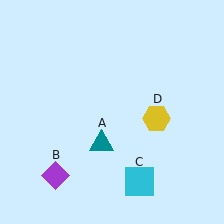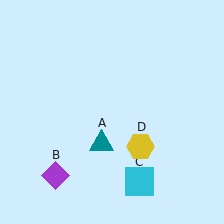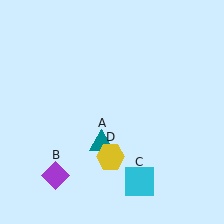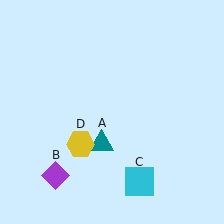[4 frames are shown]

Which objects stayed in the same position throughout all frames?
Teal triangle (object A) and purple diamond (object B) and cyan square (object C) remained stationary.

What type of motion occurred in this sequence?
The yellow hexagon (object D) rotated clockwise around the center of the scene.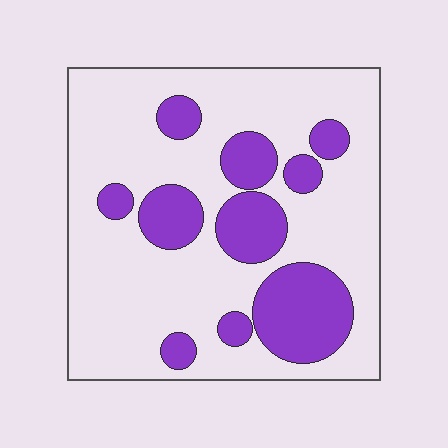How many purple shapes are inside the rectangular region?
10.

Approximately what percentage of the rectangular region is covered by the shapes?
Approximately 25%.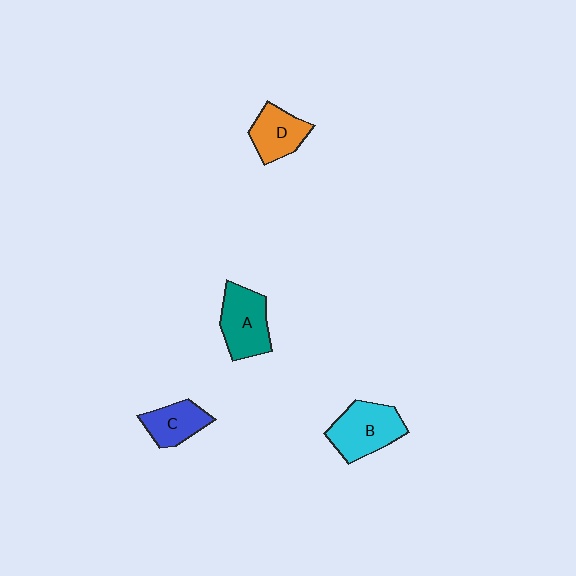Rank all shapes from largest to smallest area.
From largest to smallest: B (cyan), A (teal), D (orange), C (blue).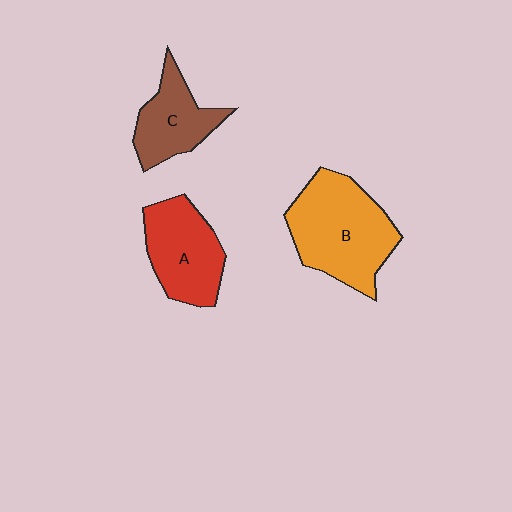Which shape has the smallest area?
Shape C (brown).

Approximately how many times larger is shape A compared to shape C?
Approximately 1.2 times.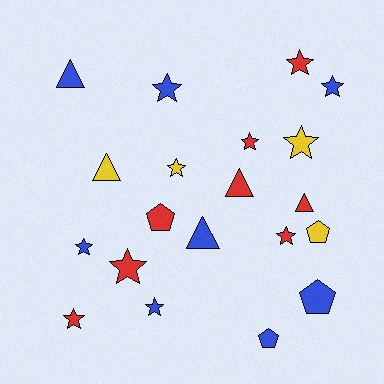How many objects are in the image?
There are 20 objects.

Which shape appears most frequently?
Star, with 11 objects.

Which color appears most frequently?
Blue, with 8 objects.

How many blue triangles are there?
There are 2 blue triangles.